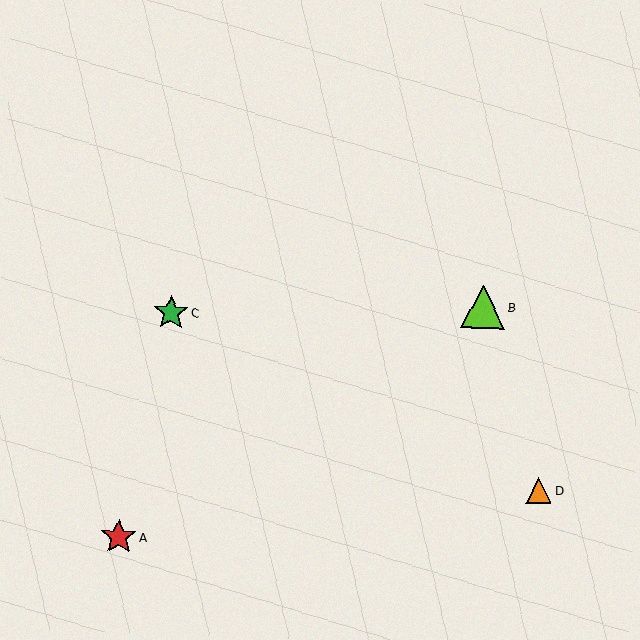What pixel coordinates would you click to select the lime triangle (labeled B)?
Click at (483, 307) to select the lime triangle B.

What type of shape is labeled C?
Shape C is a green star.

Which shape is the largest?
The lime triangle (labeled B) is the largest.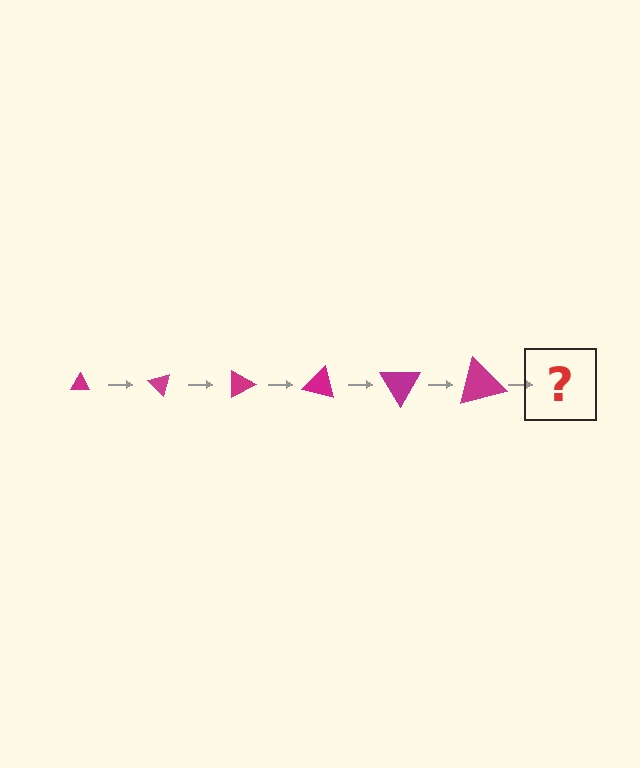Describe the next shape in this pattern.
It should be a triangle, larger than the previous one and rotated 270 degrees from the start.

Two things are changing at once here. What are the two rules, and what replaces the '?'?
The two rules are that the triangle grows larger each step and it rotates 45 degrees each step. The '?' should be a triangle, larger than the previous one and rotated 270 degrees from the start.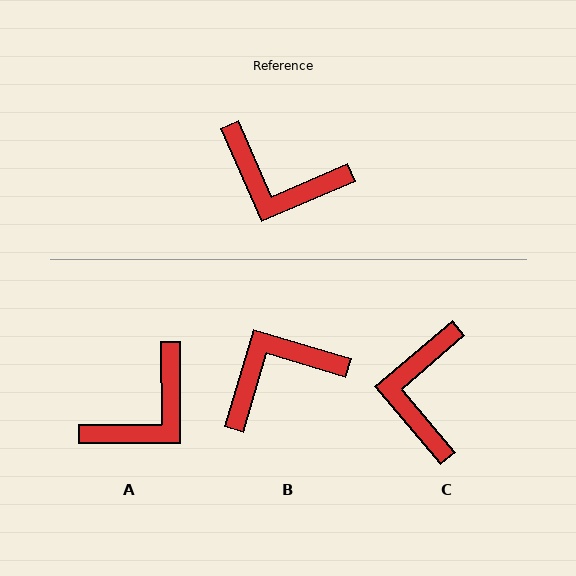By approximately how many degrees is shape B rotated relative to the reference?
Approximately 130 degrees clockwise.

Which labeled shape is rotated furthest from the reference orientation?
B, about 130 degrees away.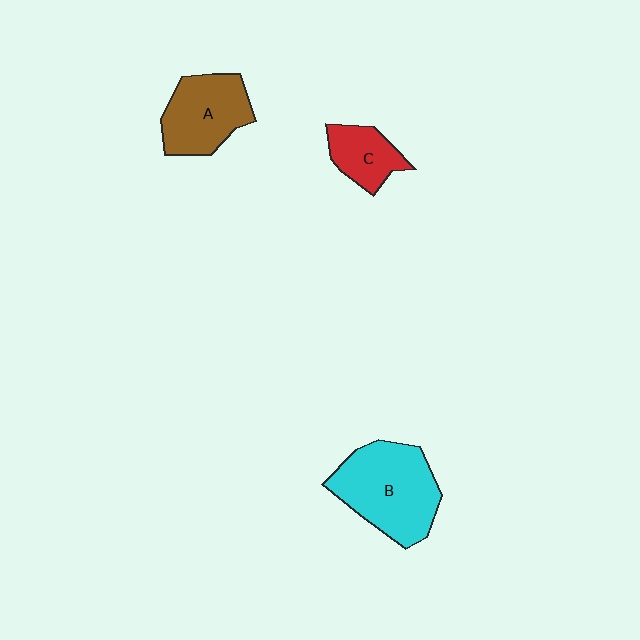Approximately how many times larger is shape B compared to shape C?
Approximately 2.2 times.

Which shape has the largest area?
Shape B (cyan).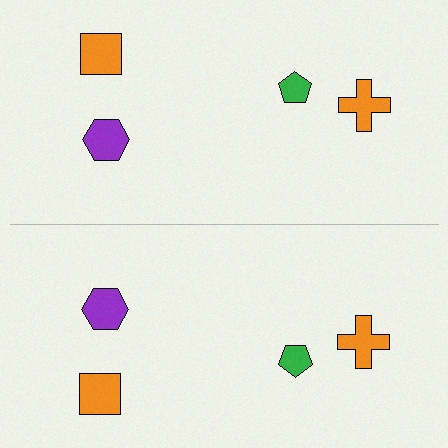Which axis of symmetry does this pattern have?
The pattern has a horizontal axis of symmetry running through the center of the image.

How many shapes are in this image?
There are 8 shapes in this image.